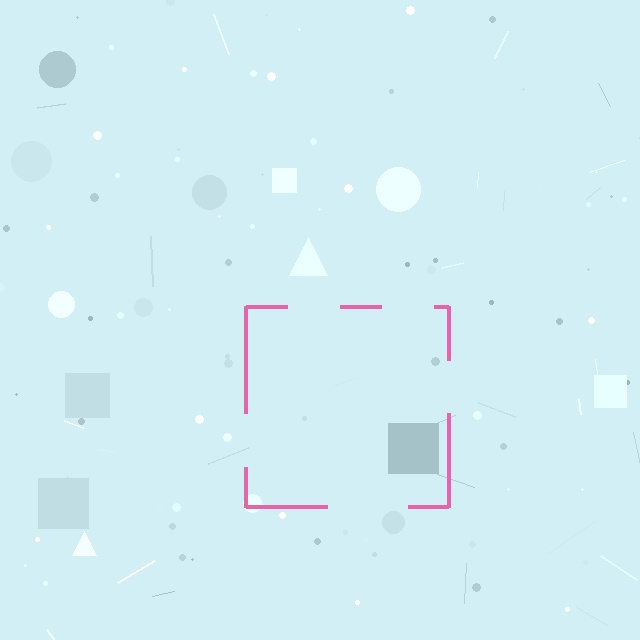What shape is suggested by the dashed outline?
The dashed outline suggests a square.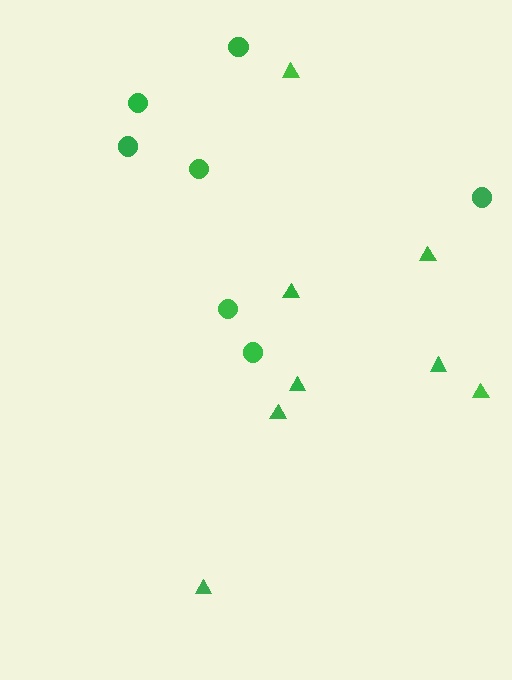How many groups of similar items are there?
There are 2 groups: one group of circles (7) and one group of triangles (8).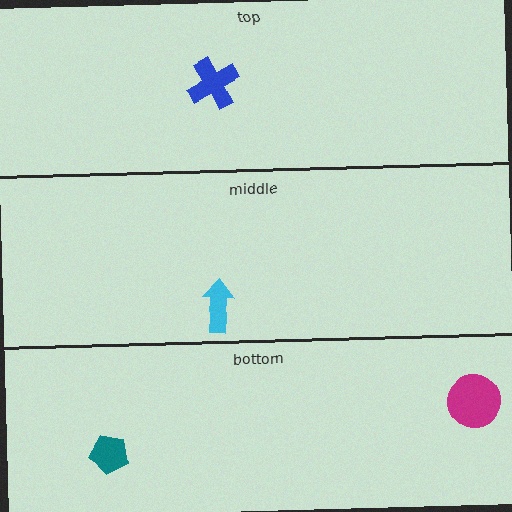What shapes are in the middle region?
The cyan arrow.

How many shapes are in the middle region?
1.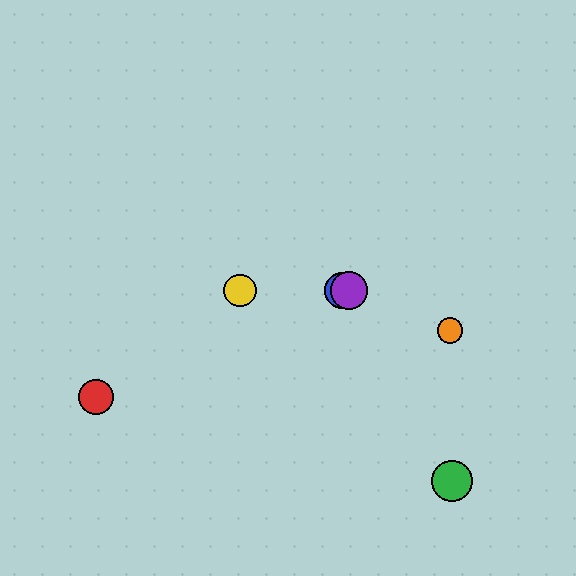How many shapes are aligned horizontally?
3 shapes (the blue circle, the yellow circle, the purple circle) are aligned horizontally.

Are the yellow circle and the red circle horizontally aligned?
No, the yellow circle is at y≈290 and the red circle is at y≈397.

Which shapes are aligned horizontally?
The blue circle, the yellow circle, the purple circle are aligned horizontally.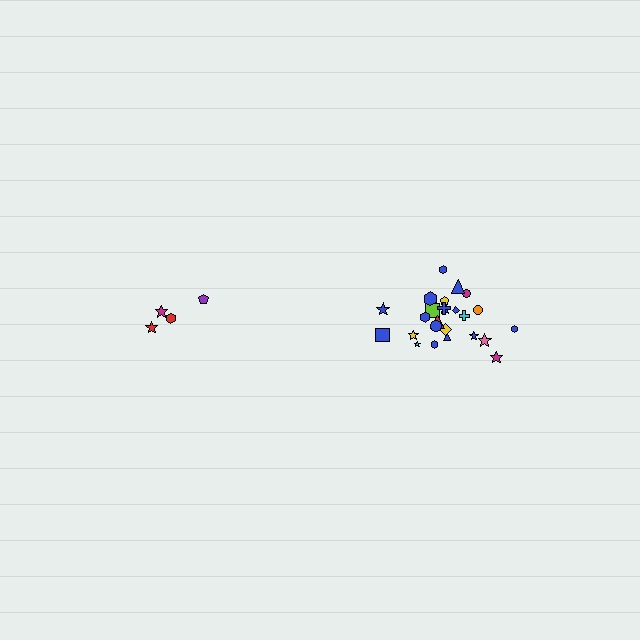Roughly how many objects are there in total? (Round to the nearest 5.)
Roughly 30 objects in total.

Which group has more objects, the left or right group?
The right group.